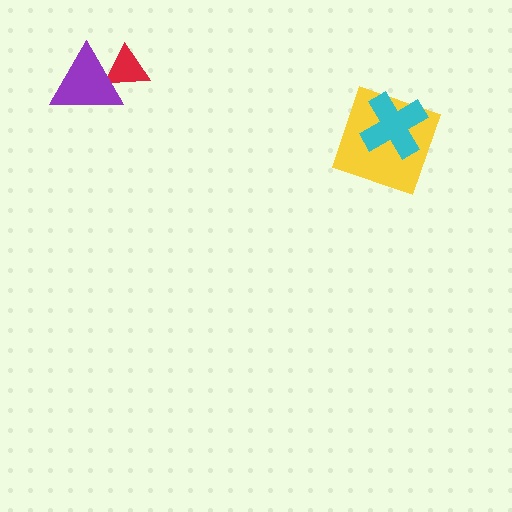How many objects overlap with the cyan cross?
1 object overlaps with the cyan cross.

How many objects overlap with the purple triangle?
1 object overlaps with the purple triangle.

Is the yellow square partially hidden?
Yes, it is partially covered by another shape.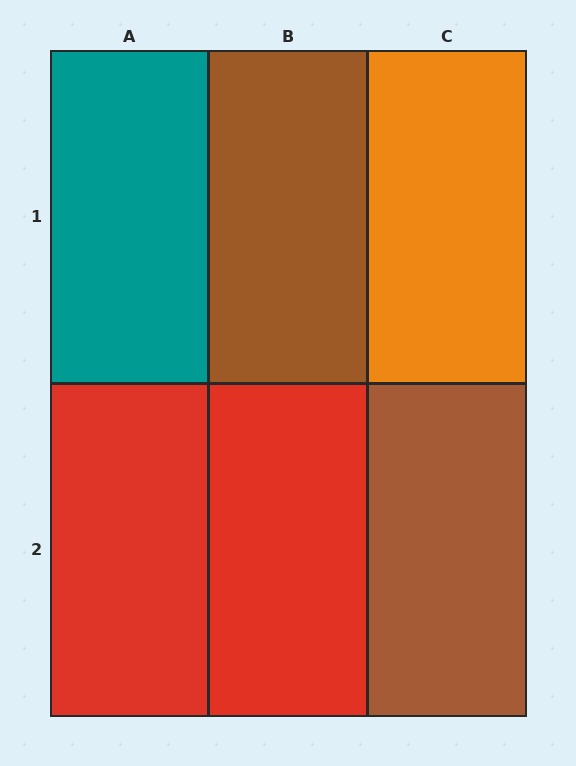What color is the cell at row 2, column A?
Red.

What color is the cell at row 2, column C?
Brown.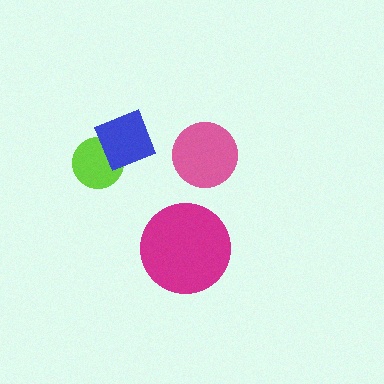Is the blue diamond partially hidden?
No, no other shape covers it.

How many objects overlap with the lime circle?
1 object overlaps with the lime circle.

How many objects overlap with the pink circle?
0 objects overlap with the pink circle.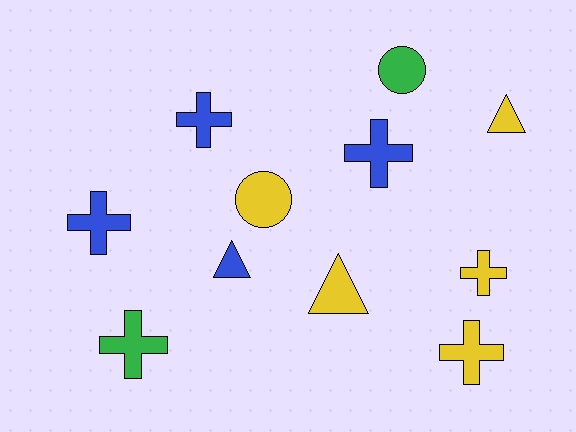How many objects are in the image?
There are 11 objects.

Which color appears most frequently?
Yellow, with 5 objects.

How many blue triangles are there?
There is 1 blue triangle.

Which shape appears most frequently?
Cross, with 6 objects.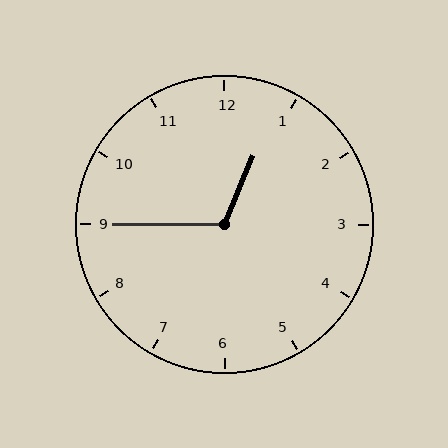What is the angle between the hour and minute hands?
Approximately 112 degrees.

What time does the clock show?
12:45.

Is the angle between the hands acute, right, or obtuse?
It is obtuse.